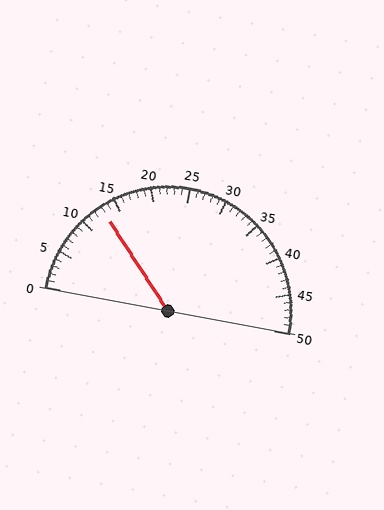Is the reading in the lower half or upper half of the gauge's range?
The reading is in the lower half of the range (0 to 50).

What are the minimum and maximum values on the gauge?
The gauge ranges from 0 to 50.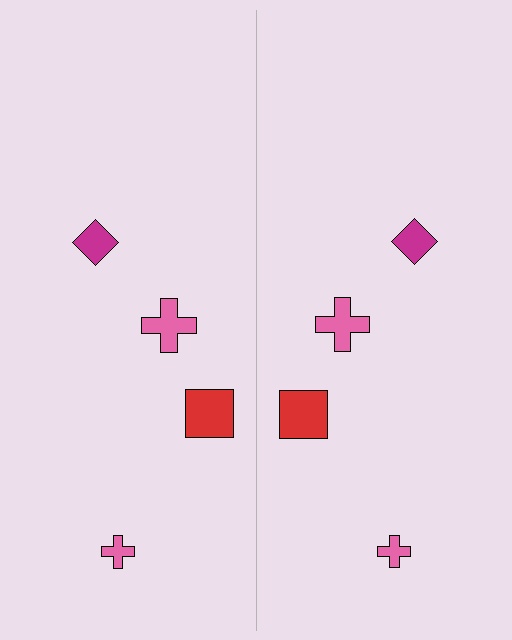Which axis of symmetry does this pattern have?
The pattern has a vertical axis of symmetry running through the center of the image.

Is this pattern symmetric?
Yes, this pattern has bilateral (reflection) symmetry.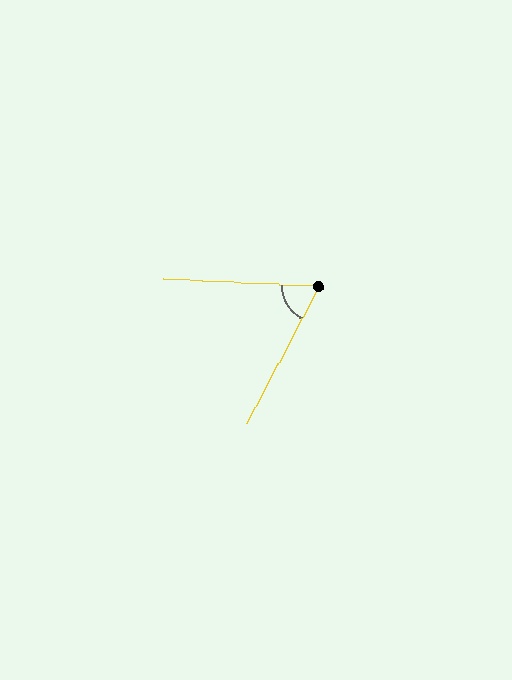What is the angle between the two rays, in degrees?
Approximately 65 degrees.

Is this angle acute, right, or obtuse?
It is acute.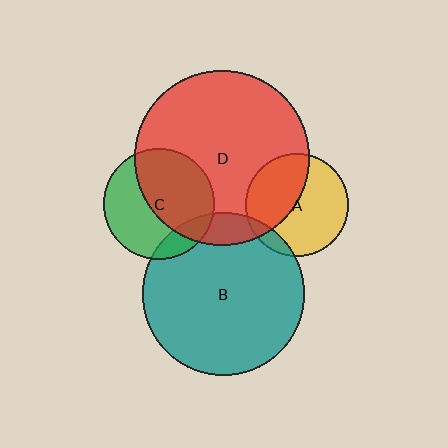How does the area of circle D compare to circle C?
Approximately 2.5 times.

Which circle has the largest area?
Circle D (red).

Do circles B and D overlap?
Yes.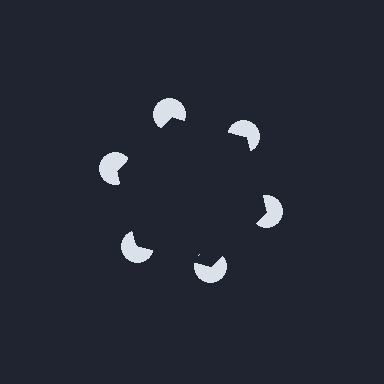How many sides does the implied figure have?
6 sides.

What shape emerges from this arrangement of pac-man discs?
An illusory hexagon — its edges are inferred from the aligned wedge cuts in the pac-man discs, not physically drawn.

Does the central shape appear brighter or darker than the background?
It typically appears slightly darker than the background, even though no actual brightness change is drawn.